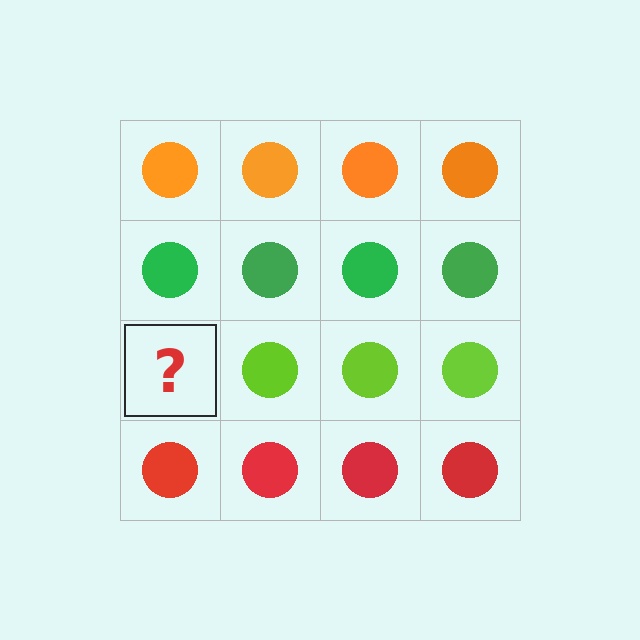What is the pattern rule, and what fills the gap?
The rule is that each row has a consistent color. The gap should be filled with a lime circle.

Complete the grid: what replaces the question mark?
The question mark should be replaced with a lime circle.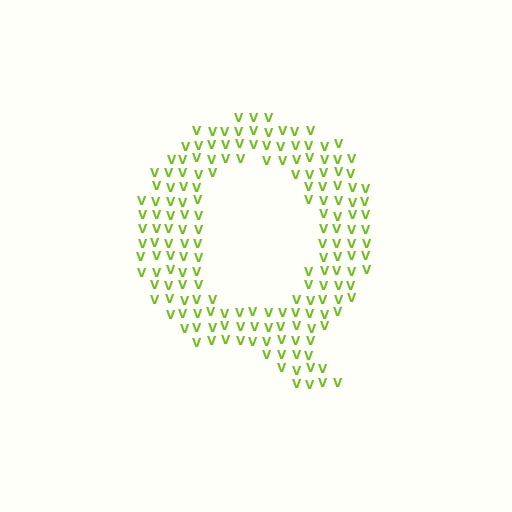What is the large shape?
The large shape is the letter Q.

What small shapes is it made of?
It is made of small letter V's.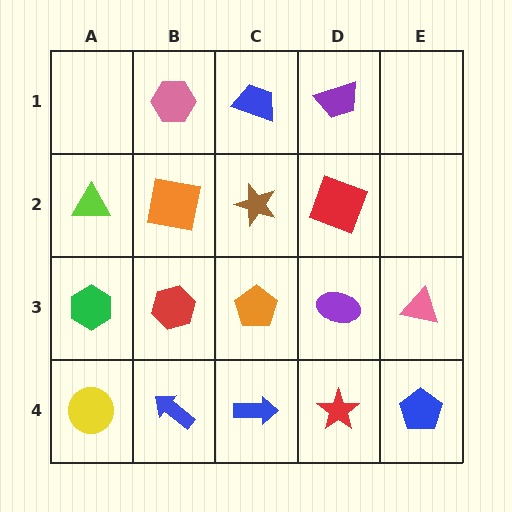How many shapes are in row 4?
5 shapes.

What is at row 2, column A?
A lime triangle.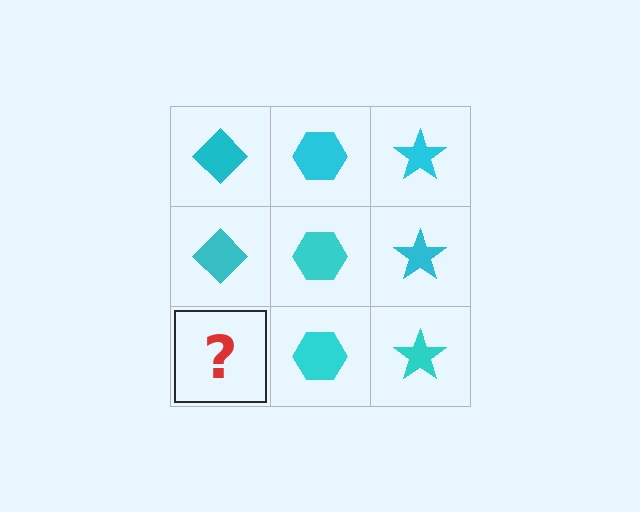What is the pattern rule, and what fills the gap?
The rule is that each column has a consistent shape. The gap should be filled with a cyan diamond.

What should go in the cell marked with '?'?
The missing cell should contain a cyan diamond.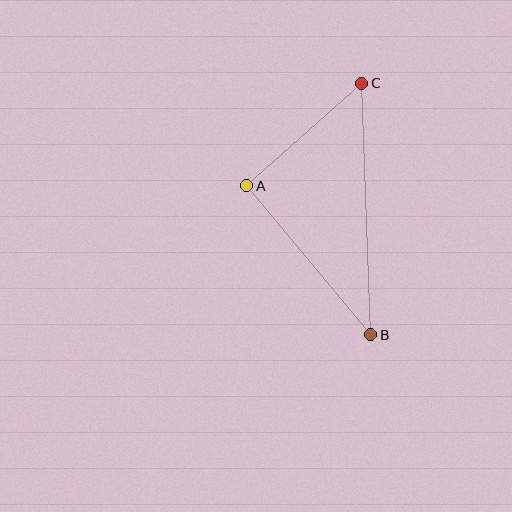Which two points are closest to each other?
Points A and C are closest to each other.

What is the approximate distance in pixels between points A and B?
The distance between A and B is approximately 194 pixels.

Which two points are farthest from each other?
Points B and C are farthest from each other.